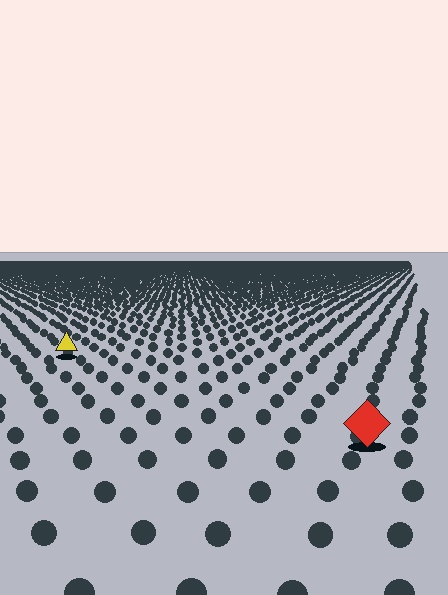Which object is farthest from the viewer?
The yellow triangle is farthest from the viewer. It appears smaller and the ground texture around it is denser.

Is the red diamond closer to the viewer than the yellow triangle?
Yes. The red diamond is closer — you can tell from the texture gradient: the ground texture is coarser near it.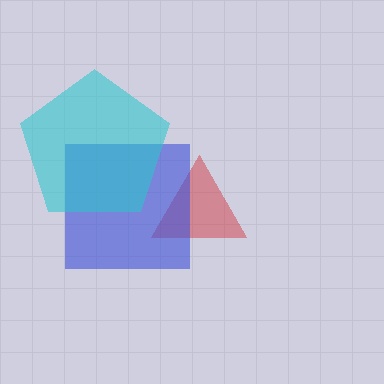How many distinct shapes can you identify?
There are 3 distinct shapes: a red triangle, a blue square, a cyan pentagon.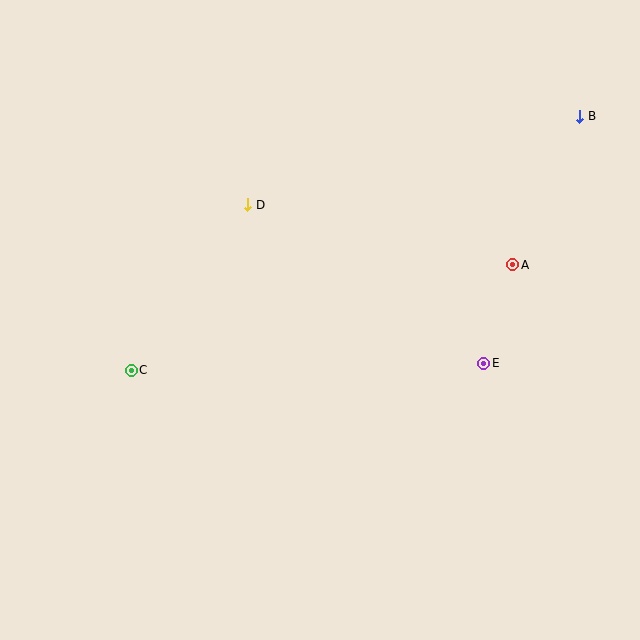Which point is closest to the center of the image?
Point D at (248, 205) is closest to the center.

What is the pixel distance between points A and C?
The distance between A and C is 396 pixels.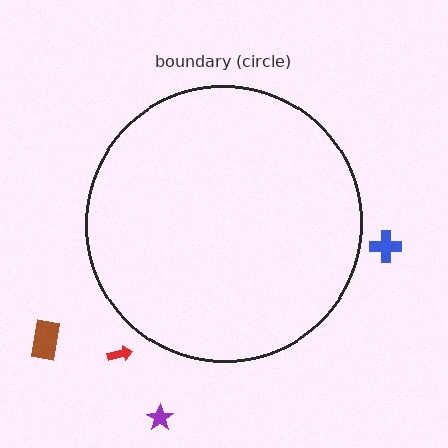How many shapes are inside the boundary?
0 inside, 4 outside.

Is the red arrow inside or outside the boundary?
Outside.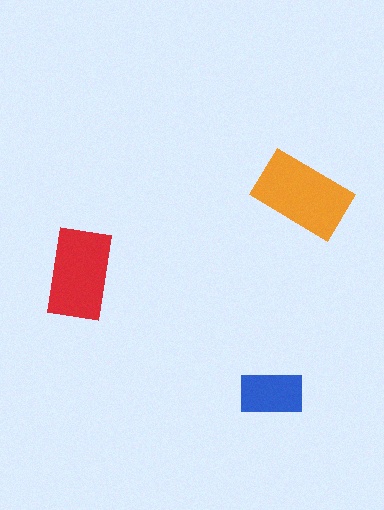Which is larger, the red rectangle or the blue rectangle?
The red one.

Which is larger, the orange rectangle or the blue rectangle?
The orange one.